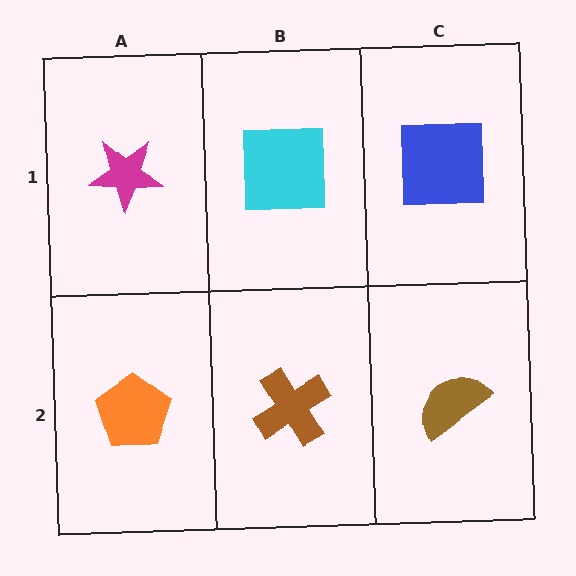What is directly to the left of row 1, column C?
A cyan square.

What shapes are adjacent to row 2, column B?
A cyan square (row 1, column B), an orange pentagon (row 2, column A), a brown semicircle (row 2, column C).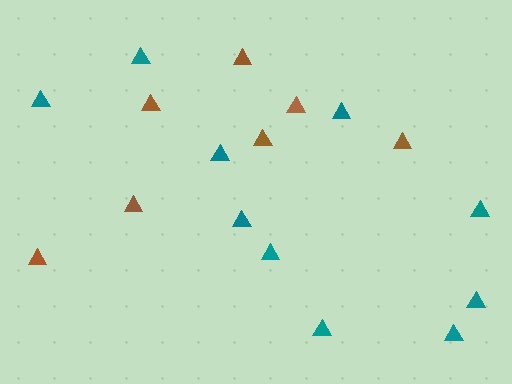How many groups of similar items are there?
There are 2 groups: one group of teal triangles (10) and one group of brown triangles (7).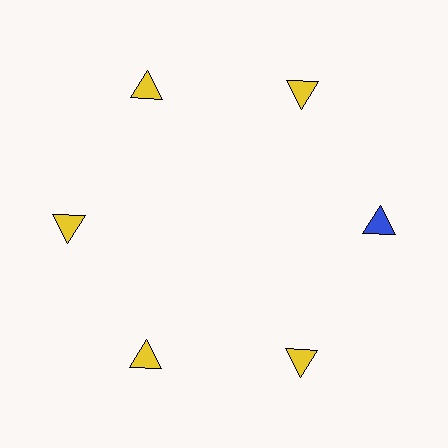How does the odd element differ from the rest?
It has a different color: blue instead of yellow.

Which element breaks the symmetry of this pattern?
The blue triangle at roughly the 3 o'clock position breaks the symmetry. All other shapes are yellow triangles.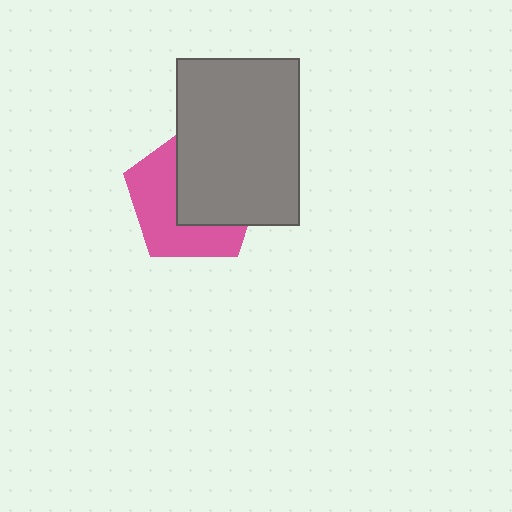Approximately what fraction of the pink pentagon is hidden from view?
Roughly 52% of the pink pentagon is hidden behind the gray rectangle.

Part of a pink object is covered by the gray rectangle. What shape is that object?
It is a pentagon.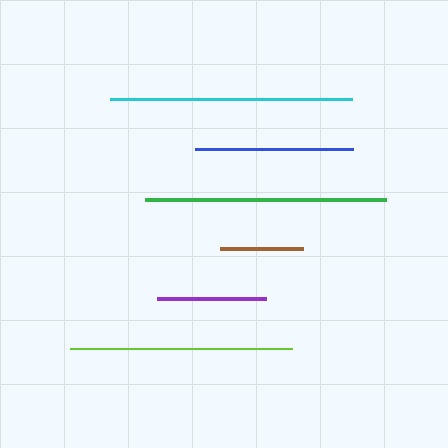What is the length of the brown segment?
The brown segment is approximately 83 pixels long.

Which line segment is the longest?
The cyan line is the longest at approximately 243 pixels.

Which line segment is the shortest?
The brown line is the shortest at approximately 83 pixels.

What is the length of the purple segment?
The purple segment is approximately 110 pixels long.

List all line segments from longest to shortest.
From longest to shortest: cyan, green, lime, blue, purple, brown.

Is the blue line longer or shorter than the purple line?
The blue line is longer than the purple line.